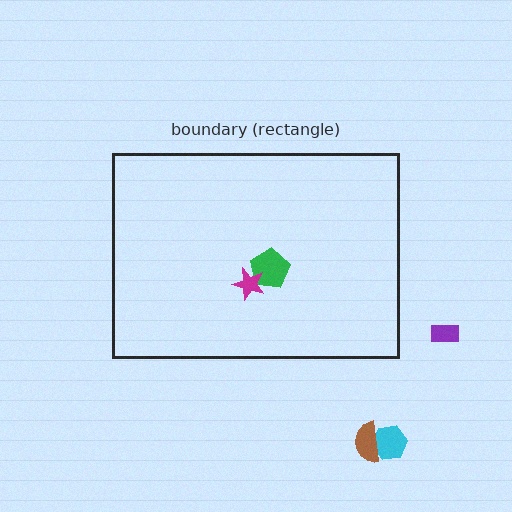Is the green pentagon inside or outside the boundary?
Inside.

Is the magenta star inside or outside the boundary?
Inside.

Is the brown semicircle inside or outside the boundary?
Outside.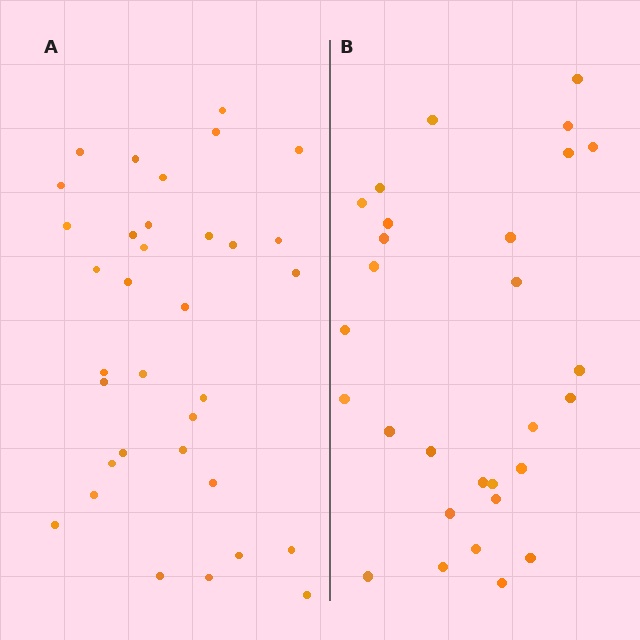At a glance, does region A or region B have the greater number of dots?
Region A (the left region) has more dots.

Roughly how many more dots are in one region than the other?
Region A has about 5 more dots than region B.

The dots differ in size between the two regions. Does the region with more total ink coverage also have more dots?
No. Region B has more total ink coverage because its dots are larger, but region A actually contains more individual dots. Total area can be misleading — the number of items is what matters here.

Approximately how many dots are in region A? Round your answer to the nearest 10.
About 30 dots. (The exact count is 34, which rounds to 30.)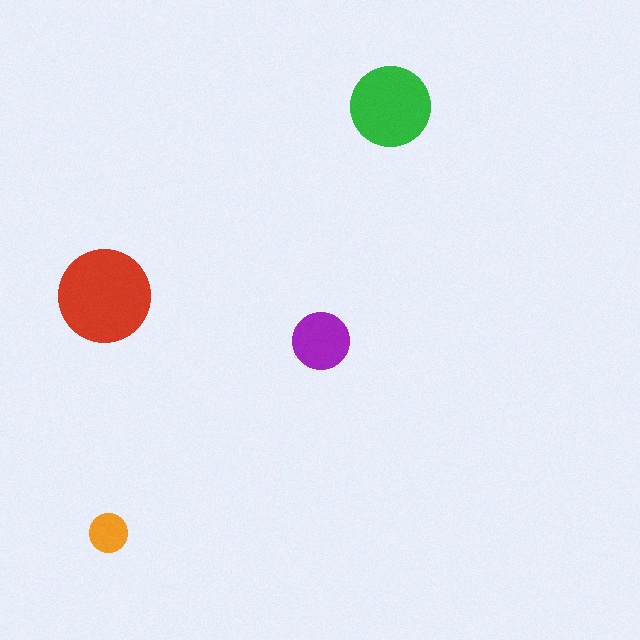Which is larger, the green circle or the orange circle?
The green one.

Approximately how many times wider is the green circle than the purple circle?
About 1.5 times wider.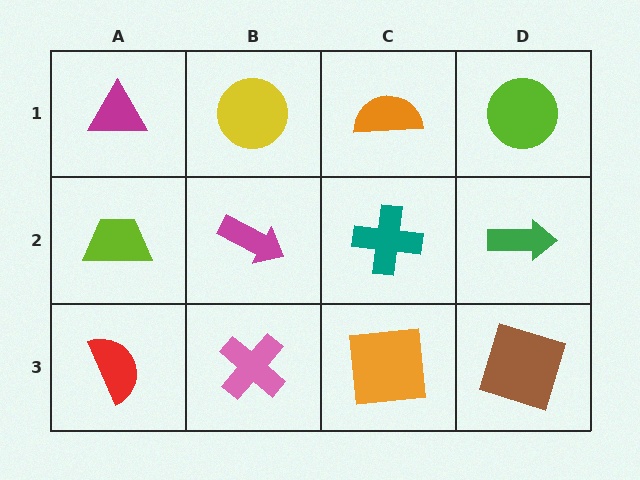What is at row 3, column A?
A red semicircle.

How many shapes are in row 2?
4 shapes.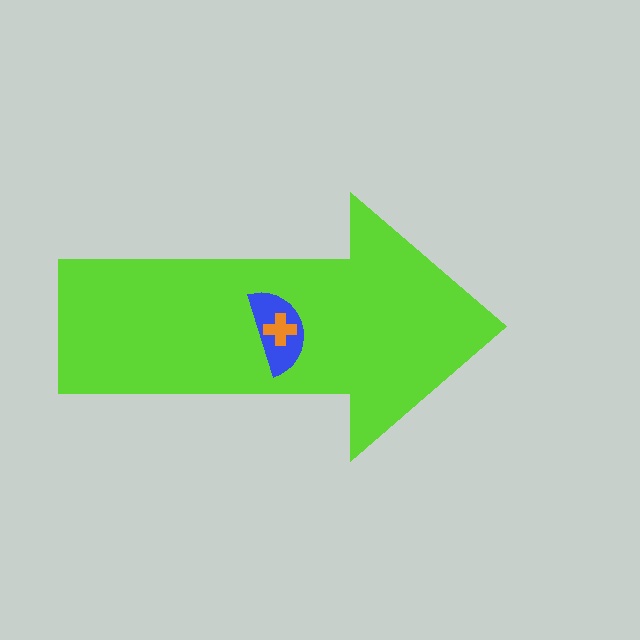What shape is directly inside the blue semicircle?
The orange cross.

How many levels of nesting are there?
3.